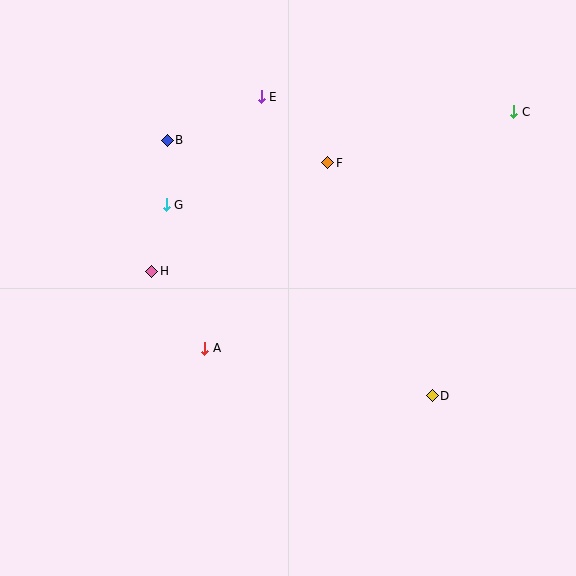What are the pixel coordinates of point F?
Point F is at (328, 163).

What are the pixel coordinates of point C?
Point C is at (514, 112).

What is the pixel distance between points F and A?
The distance between F and A is 222 pixels.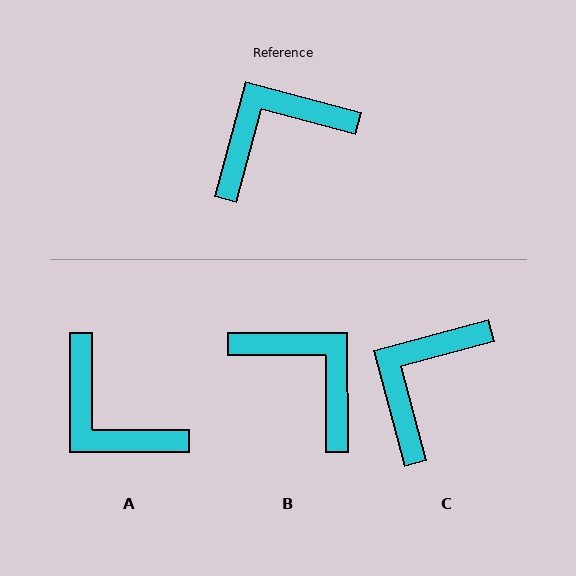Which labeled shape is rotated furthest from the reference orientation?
A, about 105 degrees away.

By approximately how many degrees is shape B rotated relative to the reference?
Approximately 75 degrees clockwise.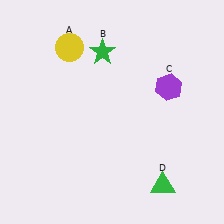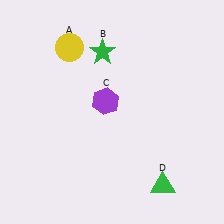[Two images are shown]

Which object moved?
The purple hexagon (C) moved left.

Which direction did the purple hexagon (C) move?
The purple hexagon (C) moved left.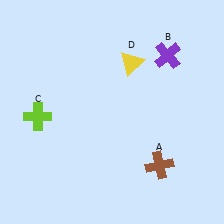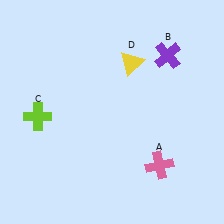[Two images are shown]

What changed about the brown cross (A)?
In Image 1, A is brown. In Image 2, it changed to pink.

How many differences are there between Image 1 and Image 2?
There is 1 difference between the two images.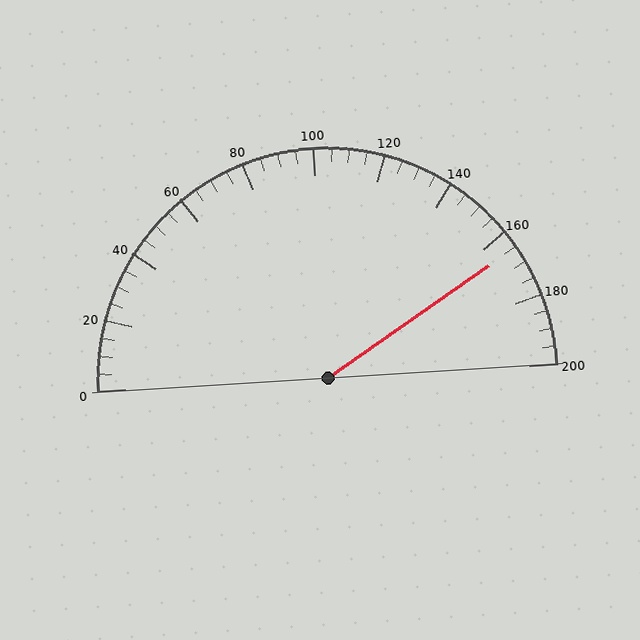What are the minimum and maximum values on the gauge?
The gauge ranges from 0 to 200.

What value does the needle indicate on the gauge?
The needle indicates approximately 165.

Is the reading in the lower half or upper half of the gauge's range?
The reading is in the upper half of the range (0 to 200).